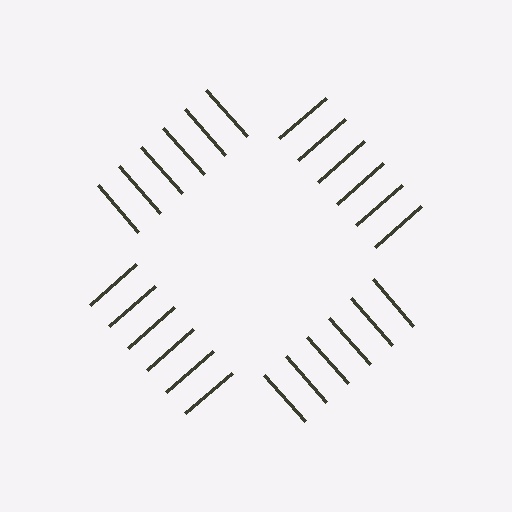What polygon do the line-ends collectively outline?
An illusory square — the line segments terminate on its edges but no continuous stroke is drawn.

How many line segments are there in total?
24 — 6 along each of the 4 edges.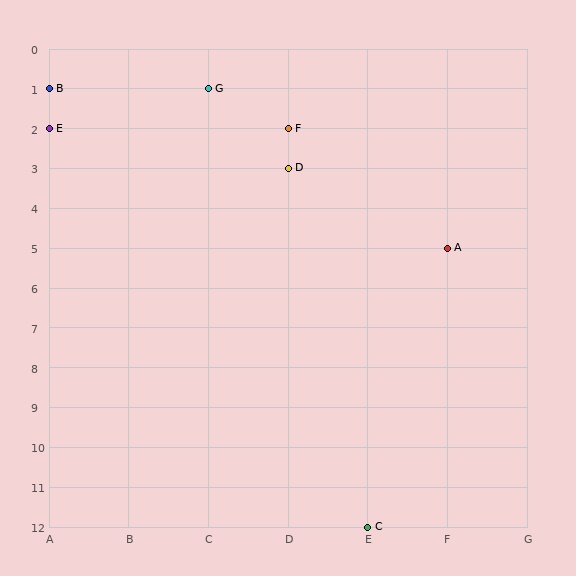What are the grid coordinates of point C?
Point C is at grid coordinates (E, 12).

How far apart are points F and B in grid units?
Points F and B are 3 columns and 1 row apart (about 3.2 grid units diagonally).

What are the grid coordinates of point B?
Point B is at grid coordinates (A, 1).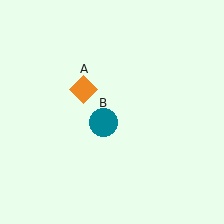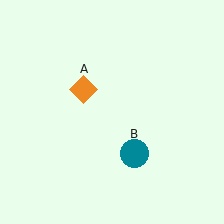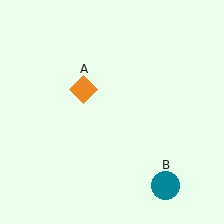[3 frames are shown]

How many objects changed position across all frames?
1 object changed position: teal circle (object B).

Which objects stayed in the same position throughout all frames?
Orange diamond (object A) remained stationary.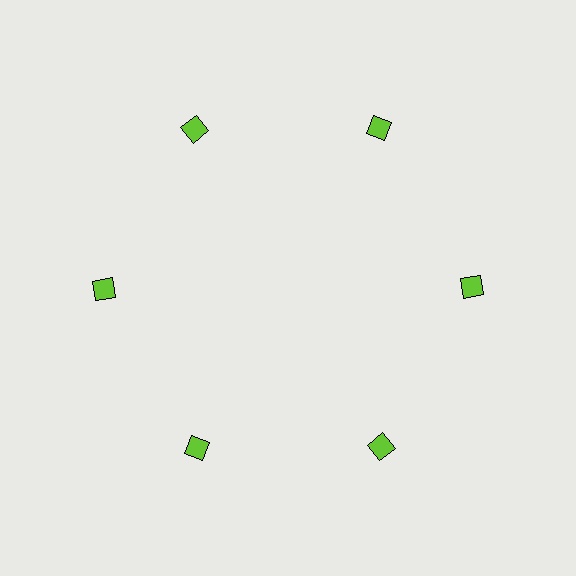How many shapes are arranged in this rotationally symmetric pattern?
There are 6 shapes, arranged in 6 groups of 1.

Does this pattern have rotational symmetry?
Yes, this pattern has 6-fold rotational symmetry. It looks the same after rotating 60 degrees around the center.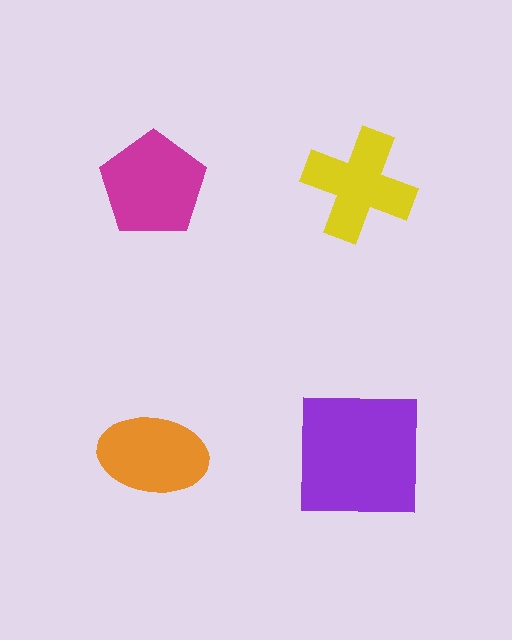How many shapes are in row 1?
2 shapes.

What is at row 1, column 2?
A yellow cross.